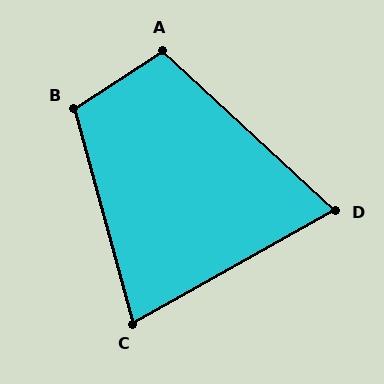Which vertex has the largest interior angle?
B, at approximately 108 degrees.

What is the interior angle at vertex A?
Approximately 104 degrees (obtuse).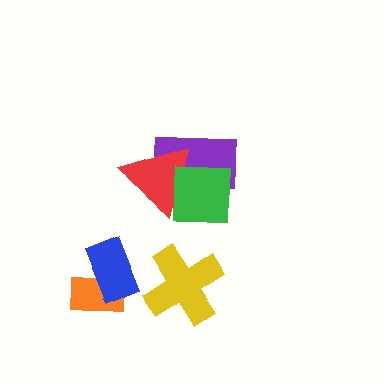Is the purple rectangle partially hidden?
Yes, it is partially covered by another shape.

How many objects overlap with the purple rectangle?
2 objects overlap with the purple rectangle.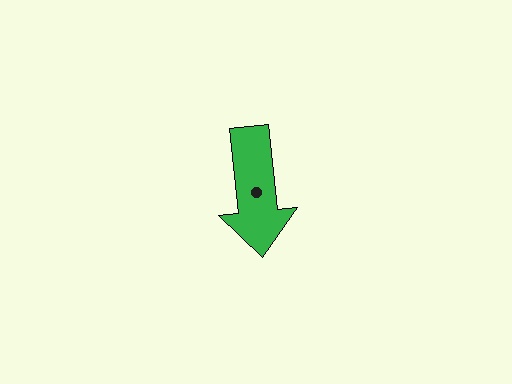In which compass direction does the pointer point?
South.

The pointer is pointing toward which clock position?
Roughly 6 o'clock.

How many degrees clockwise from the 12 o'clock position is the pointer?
Approximately 174 degrees.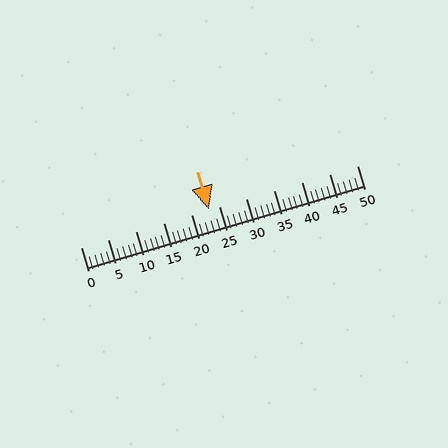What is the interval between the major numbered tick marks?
The major tick marks are spaced 5 units apart.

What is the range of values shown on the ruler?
The ruler shows values from 0 to 50.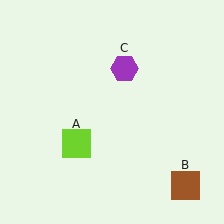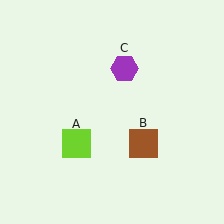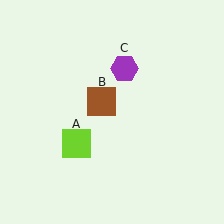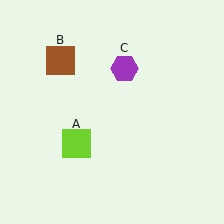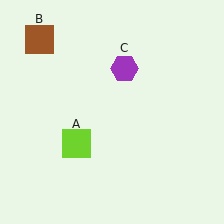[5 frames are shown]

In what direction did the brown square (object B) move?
The brown square (object B) moved up and to the left.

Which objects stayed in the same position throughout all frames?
Lime square (object A) and purple hexagon (object C) remained stationary.